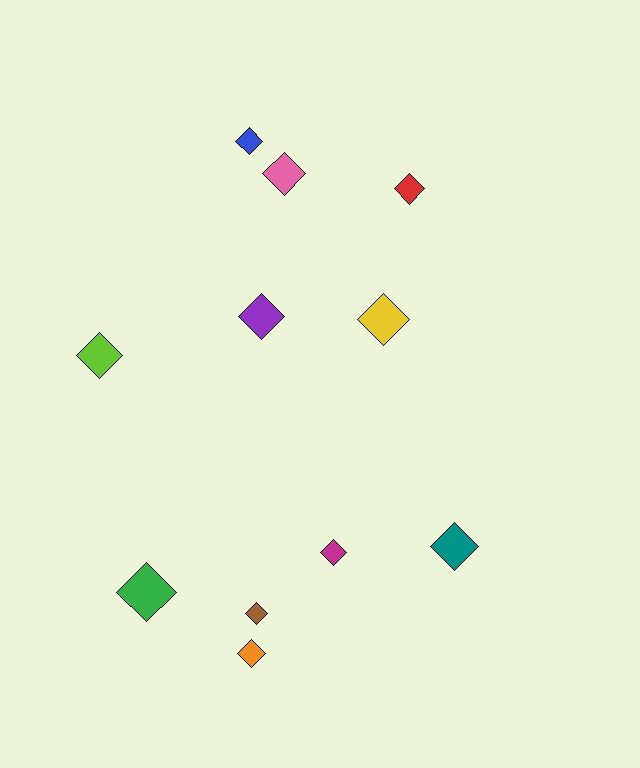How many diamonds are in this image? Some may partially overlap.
There are 11 diamonds.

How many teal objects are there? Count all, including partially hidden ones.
There is 1 teal object.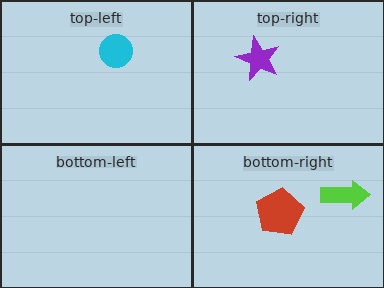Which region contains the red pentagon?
The bottom-right region.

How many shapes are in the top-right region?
1.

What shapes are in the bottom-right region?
The red pentagon, the lime arrow.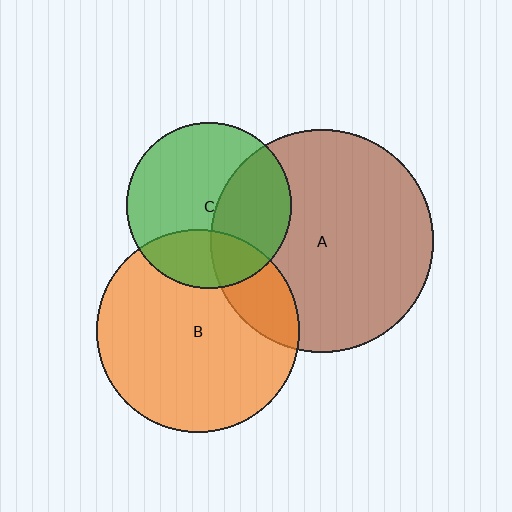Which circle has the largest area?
Circle A (brown).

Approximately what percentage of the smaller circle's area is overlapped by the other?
Approximately 20%.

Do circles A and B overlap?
Yes.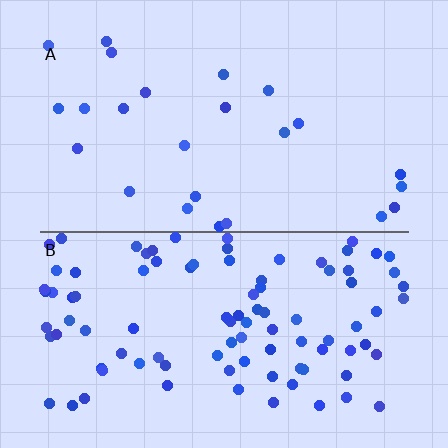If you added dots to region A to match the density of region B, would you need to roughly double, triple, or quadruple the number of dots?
Approximately quadruple.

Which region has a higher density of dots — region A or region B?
B (the bottom).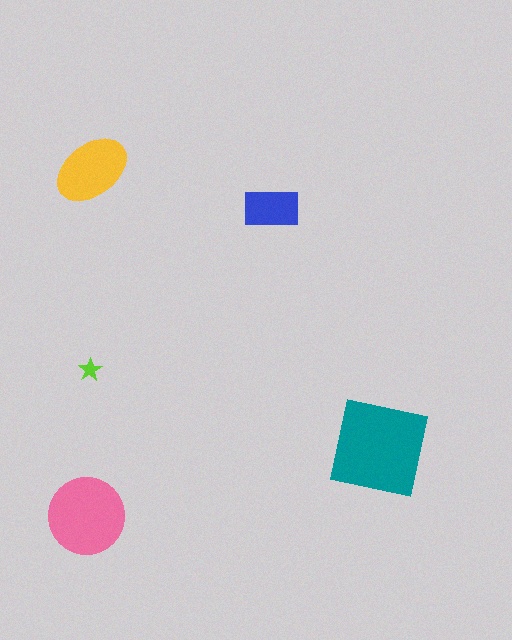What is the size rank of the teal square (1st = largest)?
1st.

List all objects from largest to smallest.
The teal square, the pink circle, the yellow ellipse, the blue rectangle, the lime star.